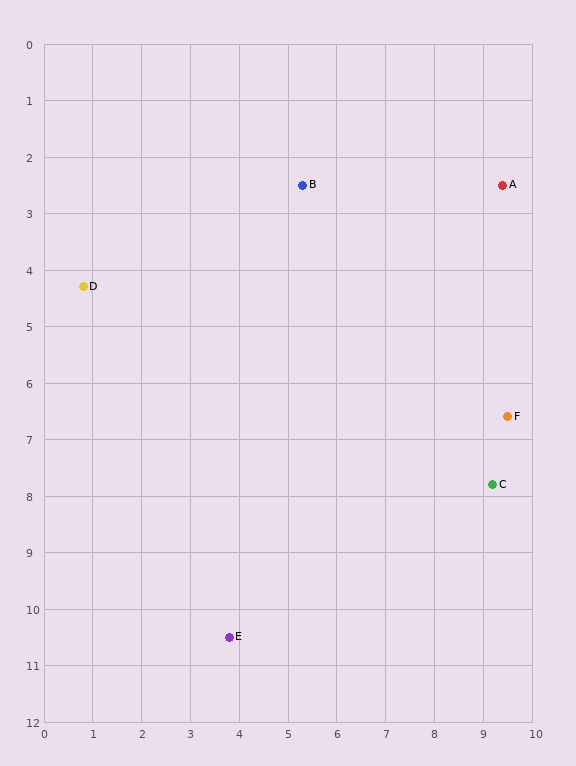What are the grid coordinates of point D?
Point D is at approximately (0.8, 4.3).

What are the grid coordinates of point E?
Point E is at approximately (3.8, 10.5).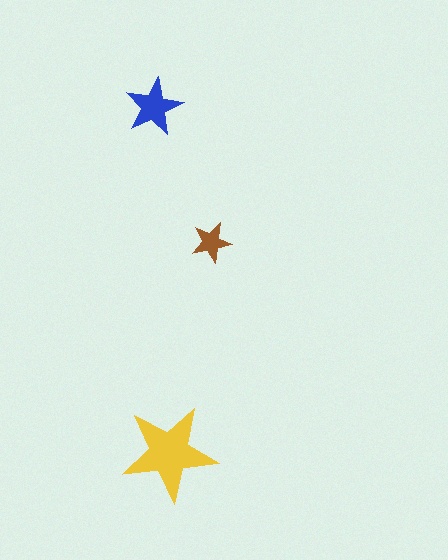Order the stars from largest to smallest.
the yellow one, the blue one, the brown one.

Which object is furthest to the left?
The blue star is leftmost.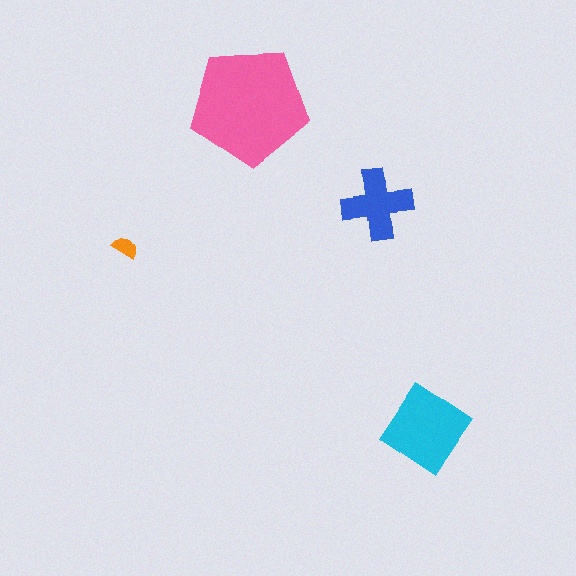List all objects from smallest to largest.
The orange semicircle, the blue cross, the cyan diamond, the pink pentagon.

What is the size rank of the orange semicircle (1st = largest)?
4th.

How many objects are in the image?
There are 4 objects in the image.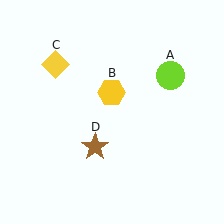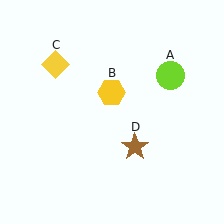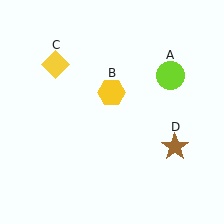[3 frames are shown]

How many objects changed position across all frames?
1 object changed position: brown star (object D).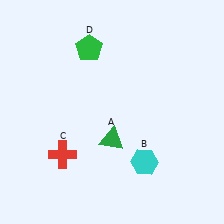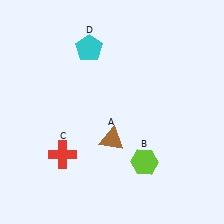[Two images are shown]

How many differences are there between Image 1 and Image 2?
There are 3 differences between the two images.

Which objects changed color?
A changed from green to brown. B changed from cyan to lime. D changed from green to cyan.